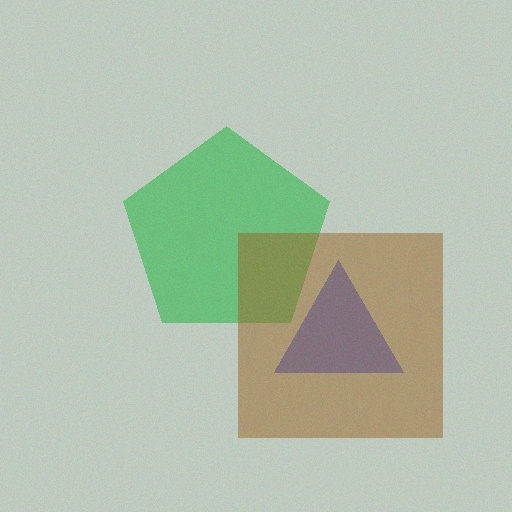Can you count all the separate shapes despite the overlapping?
Yes, there are 3 separate shapes.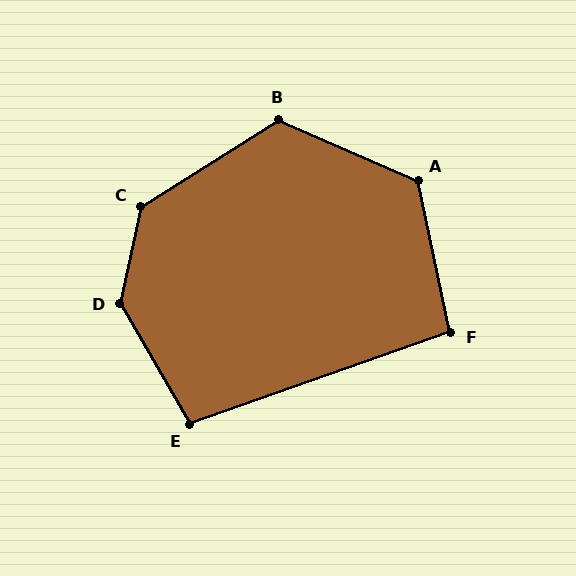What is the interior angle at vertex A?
Approximately 126 degrees (obtuse).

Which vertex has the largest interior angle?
D, at approximately 138 degrees.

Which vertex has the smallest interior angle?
F, at approximately 97 degrees.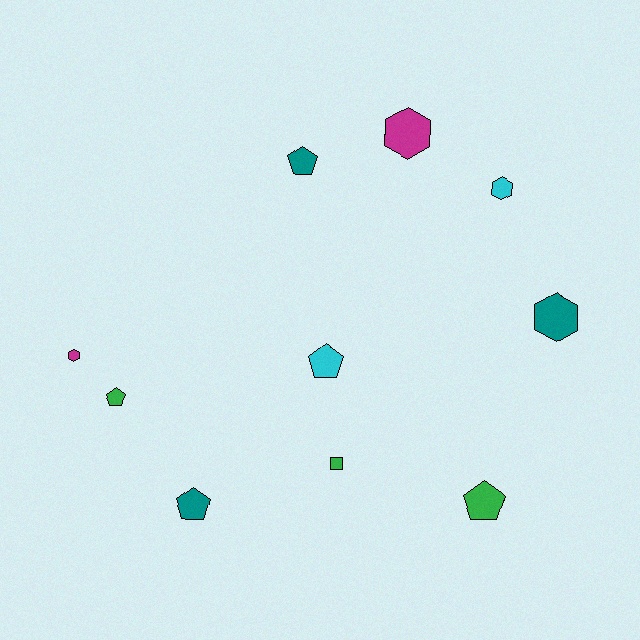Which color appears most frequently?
Green, with 3 objects.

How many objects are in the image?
There are 10 objects.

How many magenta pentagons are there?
There are no magenta pentagons.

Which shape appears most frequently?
Pentagon, with 5 objects.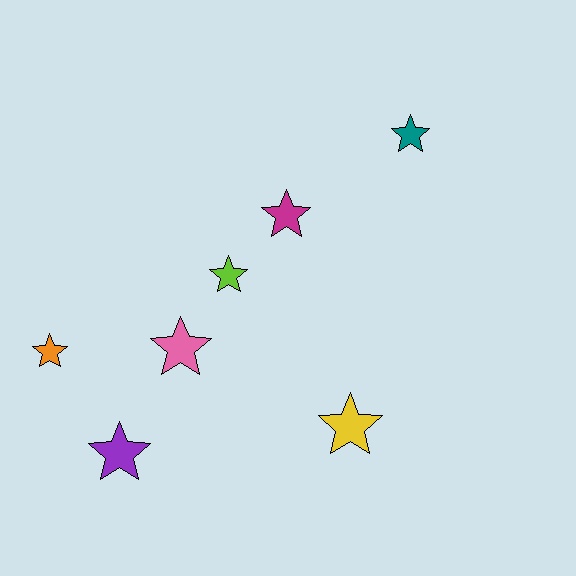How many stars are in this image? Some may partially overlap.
There are 7 stars.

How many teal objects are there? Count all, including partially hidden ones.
There is 1 teal object.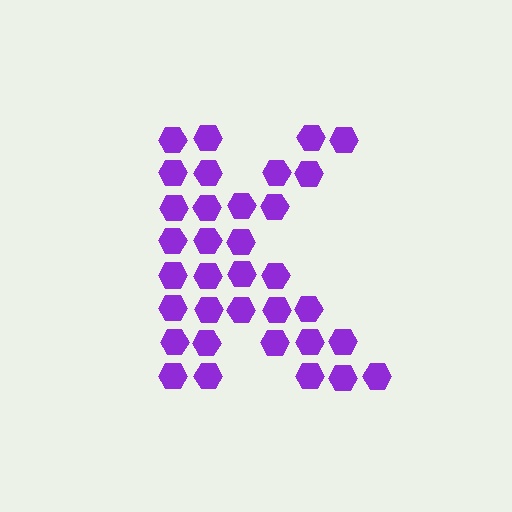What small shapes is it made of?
It is made of small hexagons.